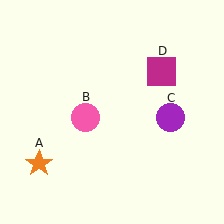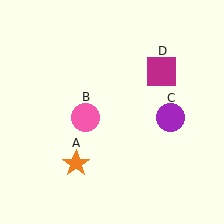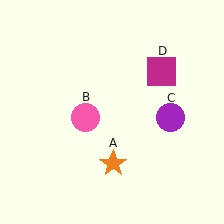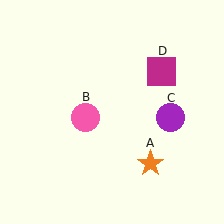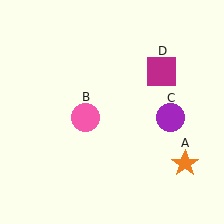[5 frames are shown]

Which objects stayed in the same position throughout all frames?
Pink circle (object B) and purple circle (object C) and magenta square (object D) remained stationary.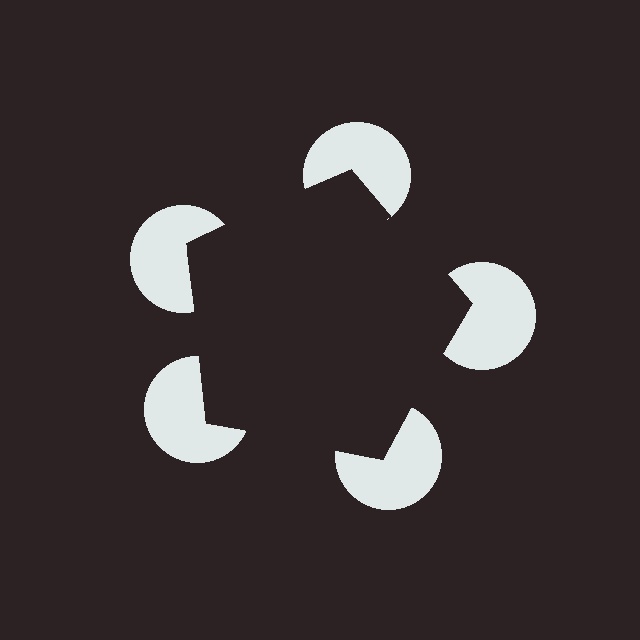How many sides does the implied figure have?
5 sides.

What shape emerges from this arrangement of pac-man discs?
An illusory pentagon — its edges are inferred from the aligned wedge cuts in the pac-man discs, not physically drawn.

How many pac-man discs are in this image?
There are 5 — one at each vertex of the illusory pentagon.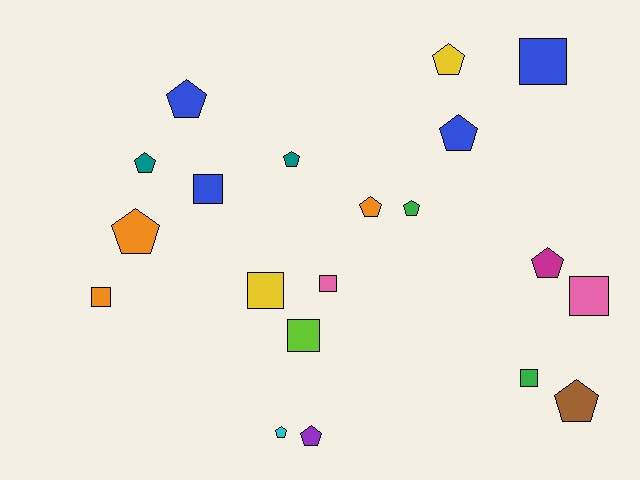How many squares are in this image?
There are 8 squares.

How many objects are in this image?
There are 20 objects.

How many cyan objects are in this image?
There is 1 cyan object.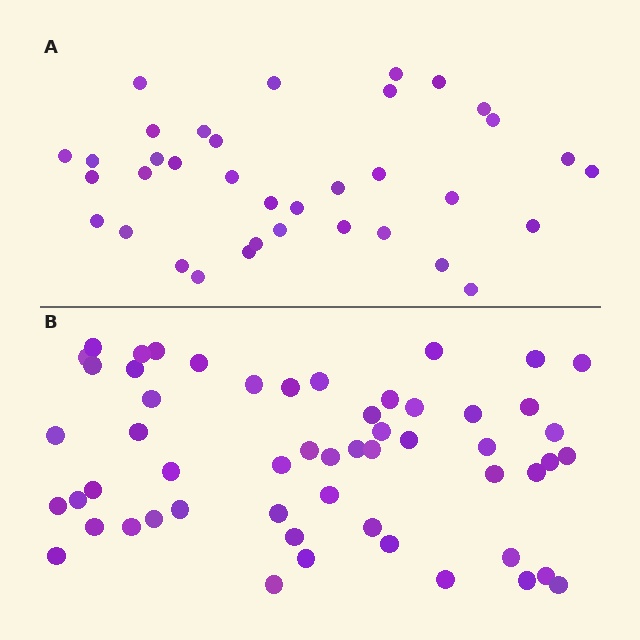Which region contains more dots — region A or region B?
Region B (the bottom region) has more dots.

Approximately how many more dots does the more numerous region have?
Region B has approximately 20 more dots than region A.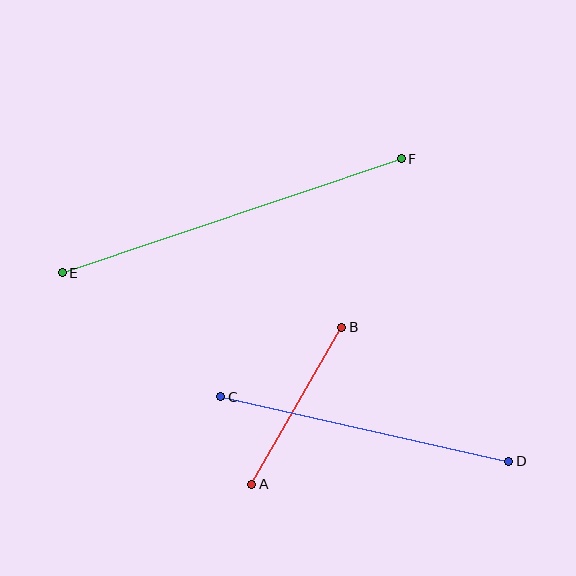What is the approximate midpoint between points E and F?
The midpoint is at approximately (232, 216) pixels.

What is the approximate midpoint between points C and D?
The midpoint is at approximately (365, 429) pixels.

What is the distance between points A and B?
The distance is approximately 181 pixels.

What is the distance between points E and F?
The distance is approximately 358 pixels.